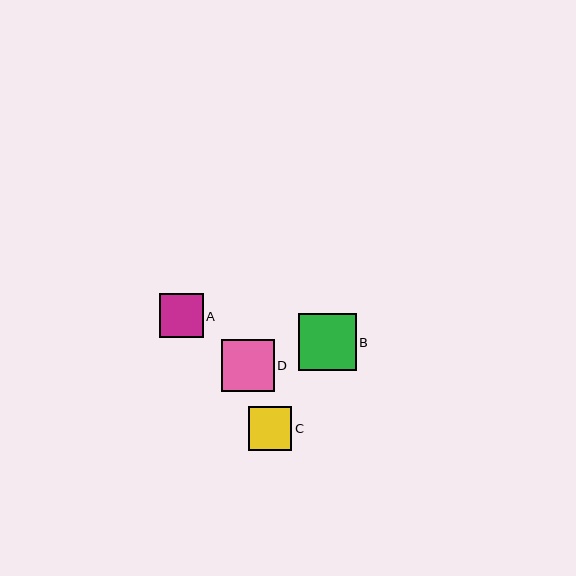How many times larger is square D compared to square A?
Square D is approximately 1.2 times the size of square A.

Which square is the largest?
Square B is the largest with a size of approximately 58 pixels.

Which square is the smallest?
Square C is the smallest with a size of approximately 43 pixels.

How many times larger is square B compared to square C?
Square B is approximately 1.3 times the size of square C.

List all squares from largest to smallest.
From largest to smallest: B, D, A, C.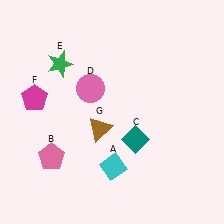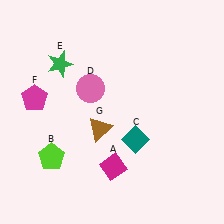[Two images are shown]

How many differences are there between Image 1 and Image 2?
There are 2 differences between the two images.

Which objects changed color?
A changed from cyan to magenta. B changed from pink to lime.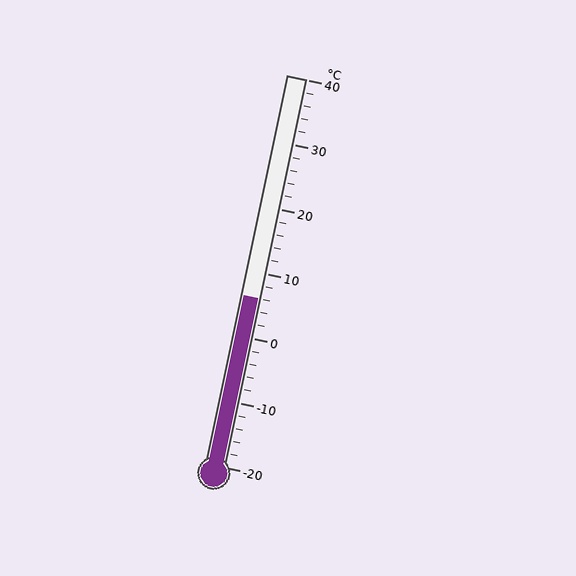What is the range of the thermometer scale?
The thermometer scale ranges from -20°C to 40°C.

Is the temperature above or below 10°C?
The temperature is below 10°C.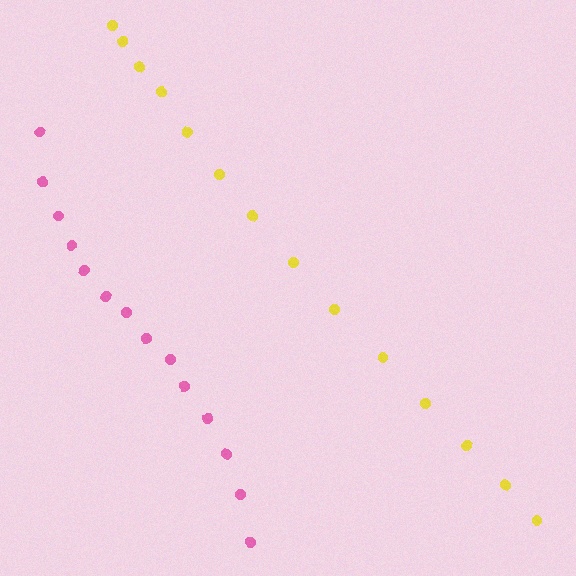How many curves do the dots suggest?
There are 2 distinct paths.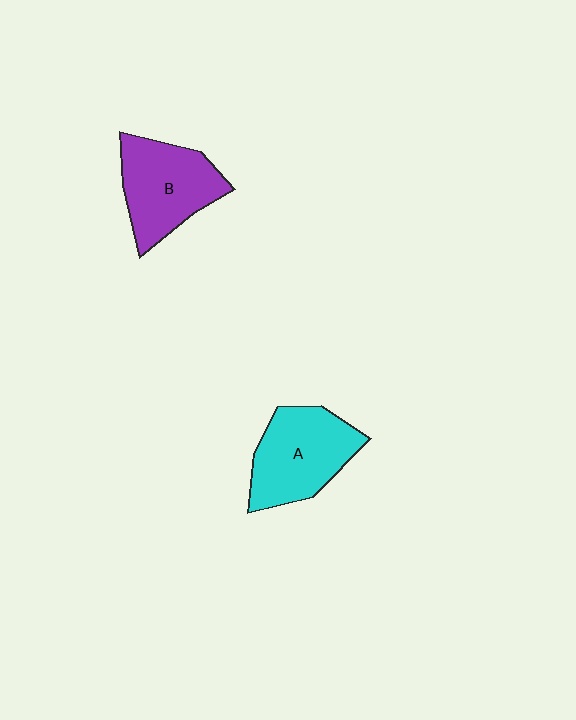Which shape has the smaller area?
Shape B (purple).